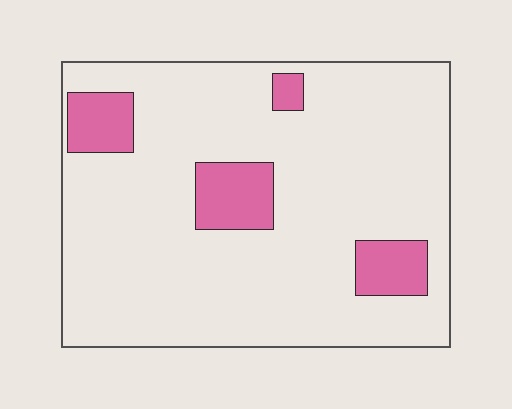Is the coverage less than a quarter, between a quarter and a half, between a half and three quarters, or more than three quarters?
Less than a quarter.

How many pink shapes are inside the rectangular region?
4.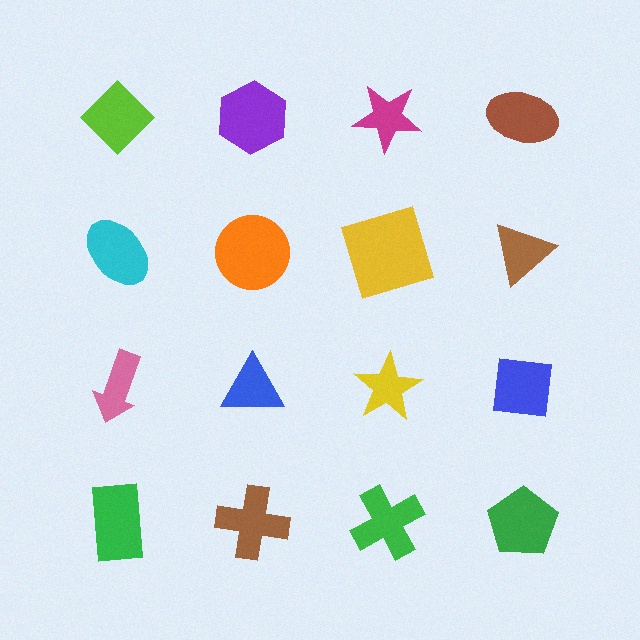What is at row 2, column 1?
A cyan ellipse.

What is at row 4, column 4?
A green pentagon.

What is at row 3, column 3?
A yellow star.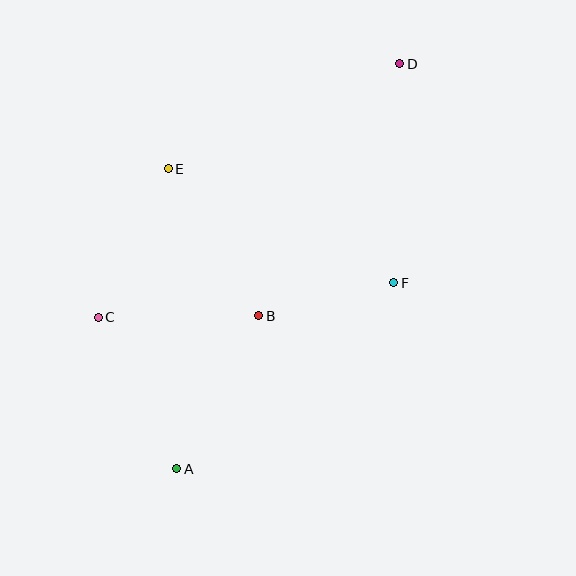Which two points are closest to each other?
Points B and F are closest to each other.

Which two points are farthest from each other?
Points A and D are farthest from each other.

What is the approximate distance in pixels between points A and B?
The distance between A and B is approximately 173 pixels.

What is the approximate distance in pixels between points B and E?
The distance between B and E is approximately 173 pixels.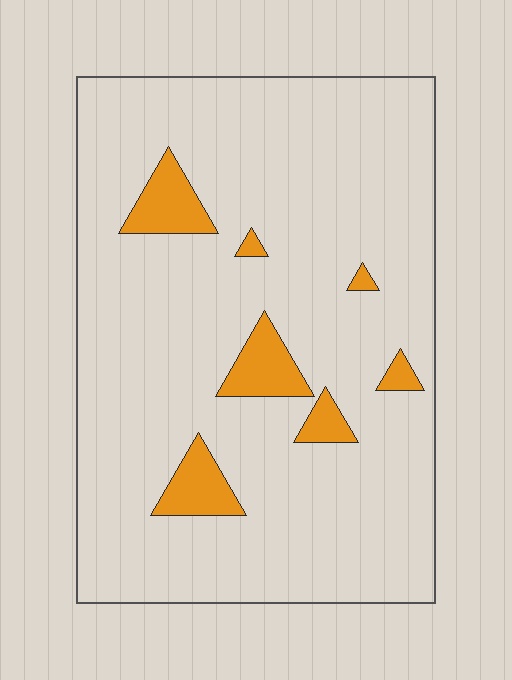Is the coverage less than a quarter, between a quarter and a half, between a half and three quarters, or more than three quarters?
Less than a quarter.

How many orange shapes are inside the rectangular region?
7.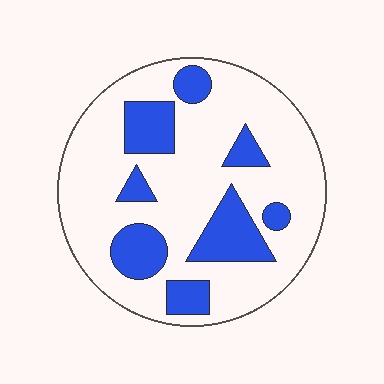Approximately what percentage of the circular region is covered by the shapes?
Approximately 25%.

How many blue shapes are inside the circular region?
8.